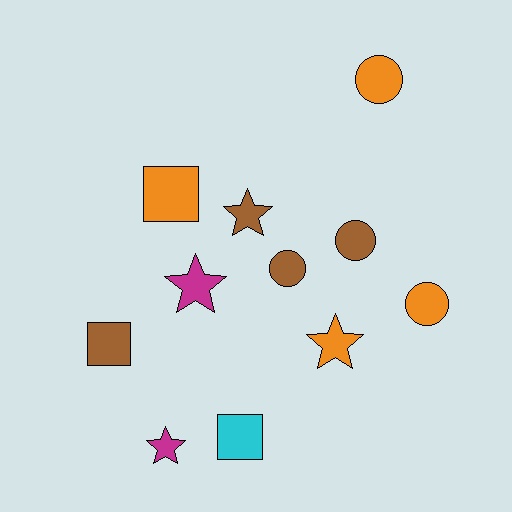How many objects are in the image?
There are 11 objects.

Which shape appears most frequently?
Circle, with 4 objects.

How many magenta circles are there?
There are no magenta circles.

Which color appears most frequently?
Brown, with 4 objects.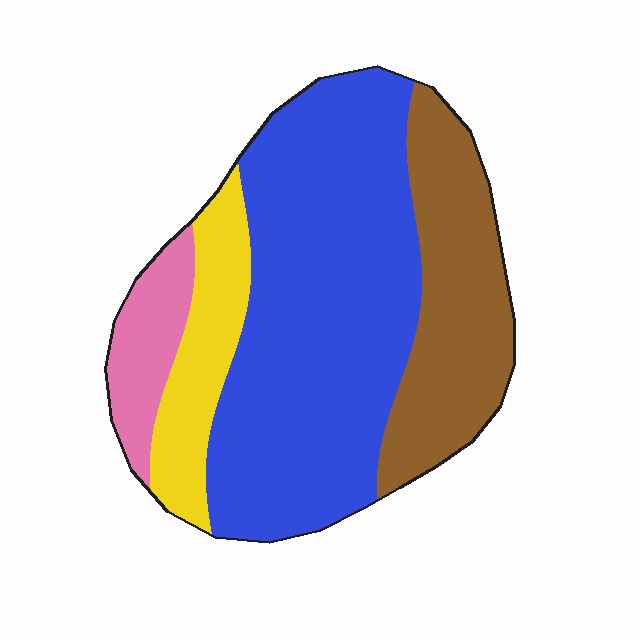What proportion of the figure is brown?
Brown covers around 25% of the figure.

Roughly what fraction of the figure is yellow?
Yellow takes up about one eighth (1/8) of the figure.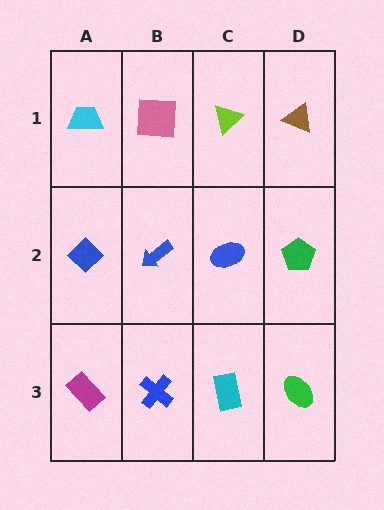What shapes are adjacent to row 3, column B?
A blue arrow (row 2, column B), a magenta rectangle (row 3, column A), a cyan rectangle (row 3, column C).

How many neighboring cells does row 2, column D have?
3.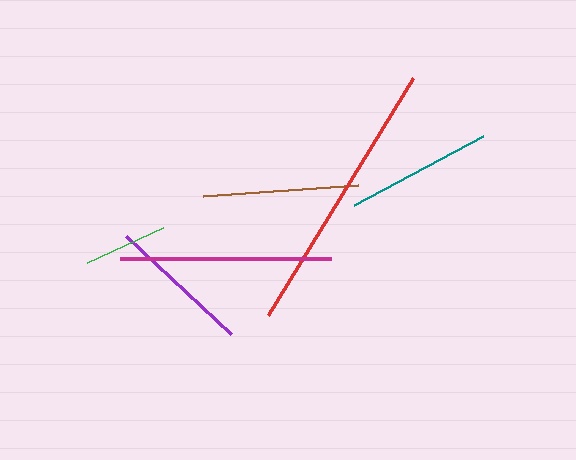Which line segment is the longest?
The red line is the longest at approximately 278 pixels.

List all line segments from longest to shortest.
From longest to shortest: red, magenta, brown, teal, purple, green.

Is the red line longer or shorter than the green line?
The red line is longer than the green line.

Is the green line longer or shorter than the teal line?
The teal line is longer than the green line.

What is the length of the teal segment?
The teal segment is approximately 146 pixels long.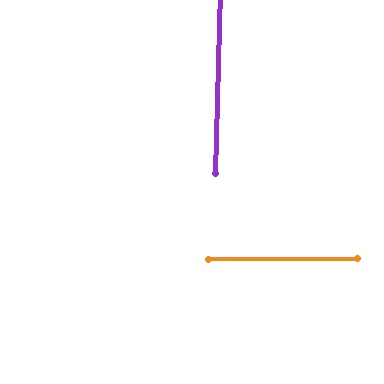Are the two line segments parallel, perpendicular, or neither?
Perpendicular — they meet at approximately 88°.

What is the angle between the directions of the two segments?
Approximately 88 degrees.